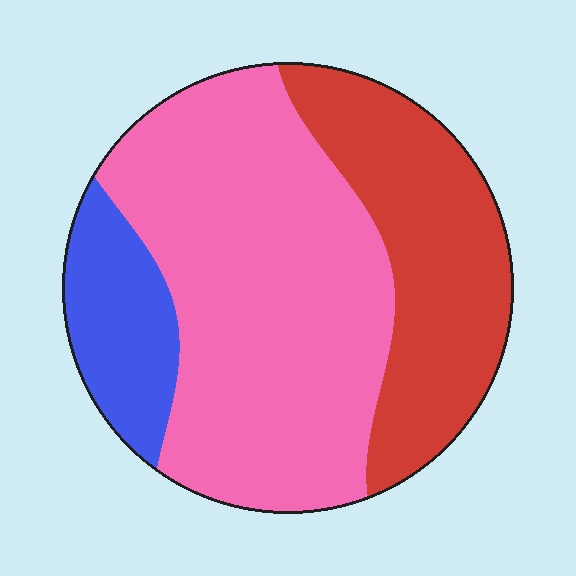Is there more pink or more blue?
Pink.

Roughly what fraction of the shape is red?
Red takes up between a sixth and a third of the shape.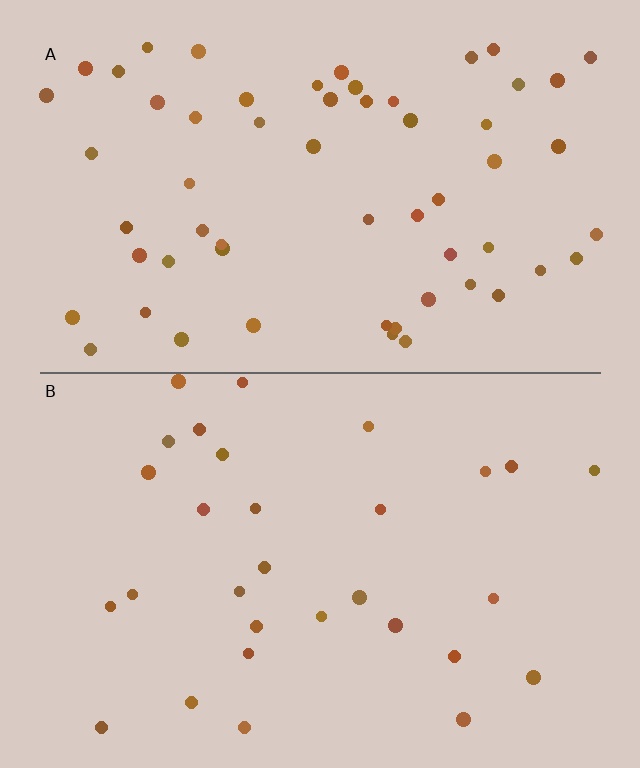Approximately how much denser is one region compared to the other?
Approximately 2.0× — region A over region B.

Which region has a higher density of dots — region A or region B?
A (the top).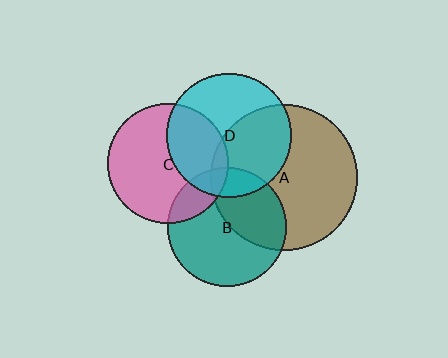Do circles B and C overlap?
Yes.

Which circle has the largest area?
Circle A (brown).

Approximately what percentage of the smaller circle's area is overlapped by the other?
Approximately 15%.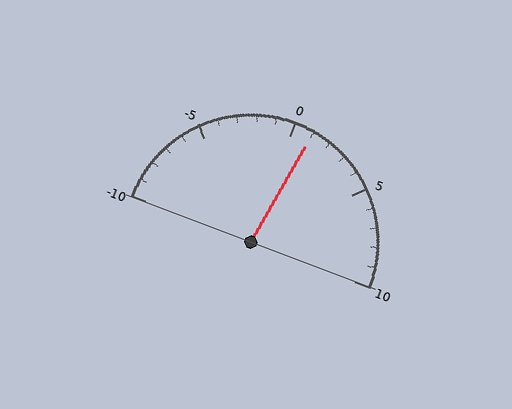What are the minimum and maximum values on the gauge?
The gauge ranges from -10 to 10.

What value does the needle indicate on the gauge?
The needle indicates approximately 1.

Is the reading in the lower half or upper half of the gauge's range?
The reading is in the upper half of the range (-10 to 10).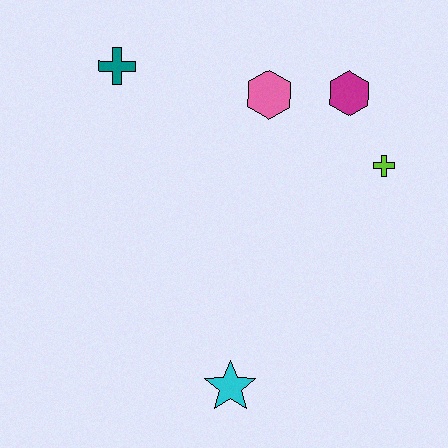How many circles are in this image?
There are no circles.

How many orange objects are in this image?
There are no orange objects.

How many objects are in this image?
There are 5 objects.